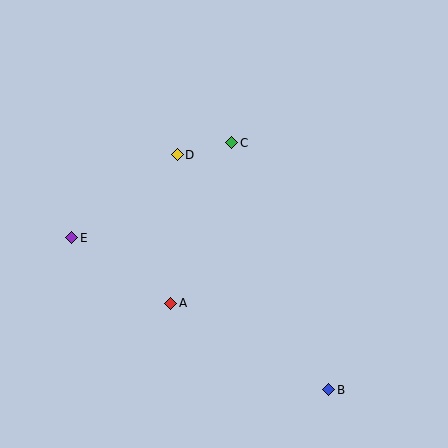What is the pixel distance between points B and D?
The distance between B and D is 279 pixels.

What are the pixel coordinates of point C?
Point C is at (232, 143).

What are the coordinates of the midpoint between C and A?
The midpoint between C and A is at (201, 223).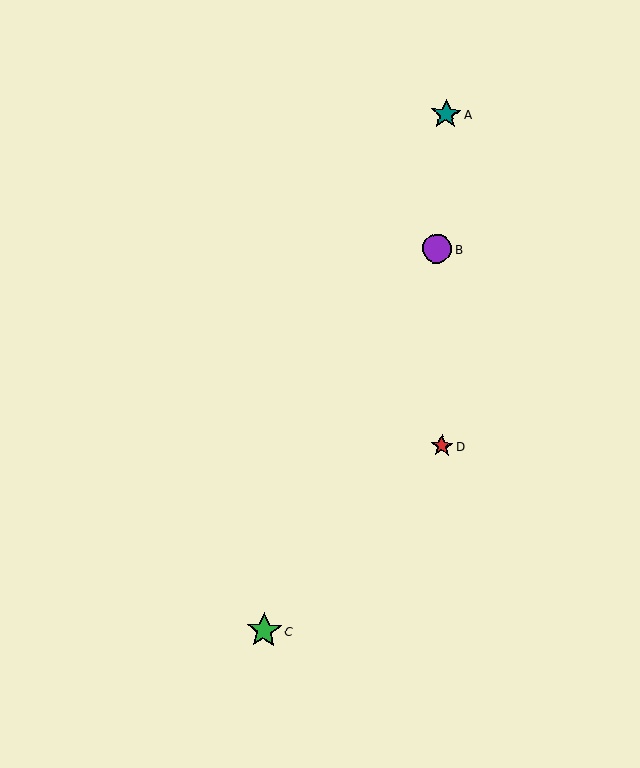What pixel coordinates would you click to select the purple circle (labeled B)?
Click at (437, 249) to select the purple circle B.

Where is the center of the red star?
The center of the red star is at (442, 446).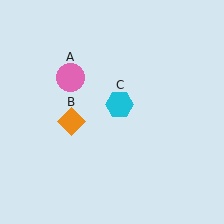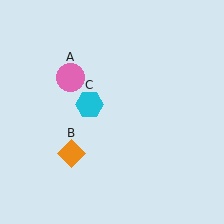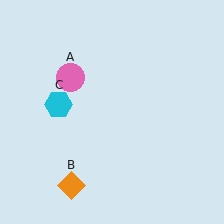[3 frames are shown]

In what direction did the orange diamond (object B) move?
The orange diamond (object B) moved down.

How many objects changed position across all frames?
2 objects changed position: orange diamond (object B), cyan hexagon (object C).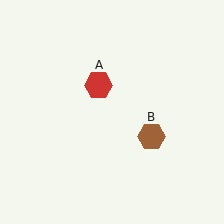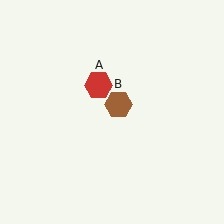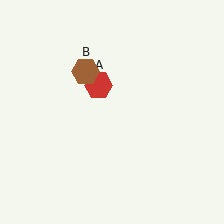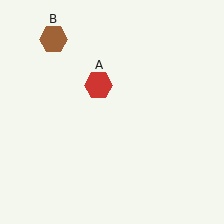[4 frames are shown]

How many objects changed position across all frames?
1 object changed position: brown hexagon (object B).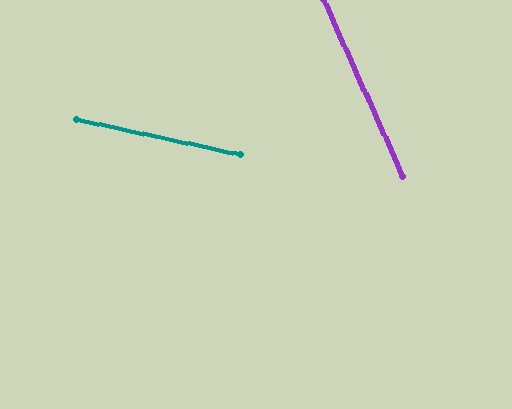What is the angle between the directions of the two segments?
Approximately 54 degrees.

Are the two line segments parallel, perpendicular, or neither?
Neither parallel nor perpendicular — they differ by about 54°.